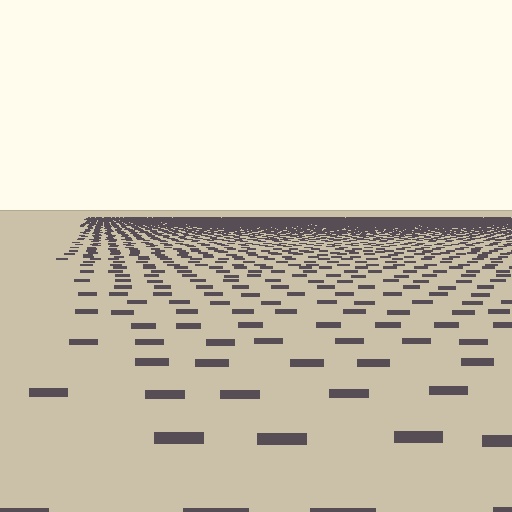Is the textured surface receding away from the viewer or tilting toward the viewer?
The surface is receding away from the viewer. Texture elements get smaller and denser toward the top.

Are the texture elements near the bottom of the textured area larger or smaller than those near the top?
Larger. Near the bottom, elements are closer to the viewer and appear at a bigger on-screen size.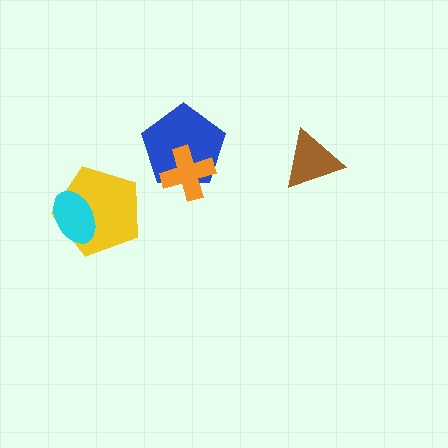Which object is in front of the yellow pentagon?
The cyan ellipse is in front of the yellow pentagon.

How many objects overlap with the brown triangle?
0 objects overlap with the brown triangle.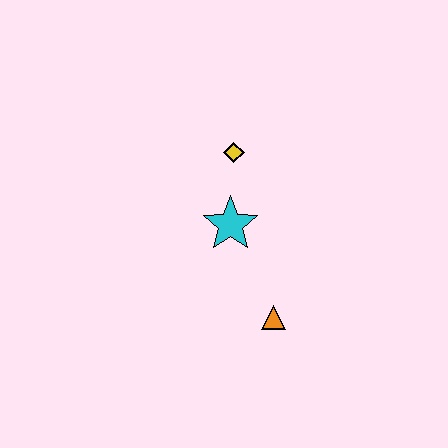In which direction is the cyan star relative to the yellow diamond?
The cyan star is below the yellow diamond.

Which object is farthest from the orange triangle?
The yellow diamond is farthest from the orange triangle.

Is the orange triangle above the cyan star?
No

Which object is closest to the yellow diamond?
The cyan star is closest to the yellow diamond.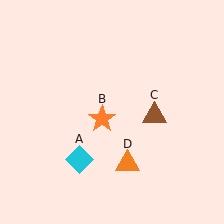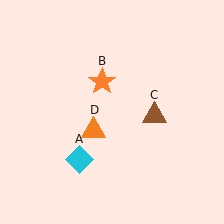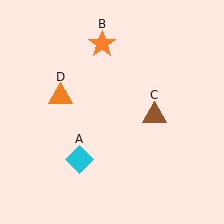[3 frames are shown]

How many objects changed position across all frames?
2 objects changed position: orange star (object B), orange triangle (object D).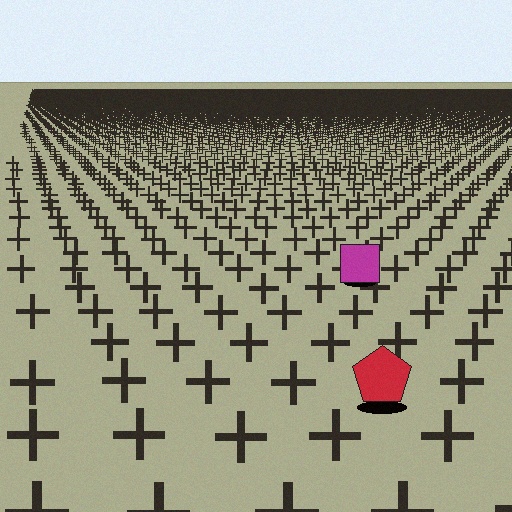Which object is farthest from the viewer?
The magenta square is farthest from the viewer. It appears smaller and the ground texture around it is denser.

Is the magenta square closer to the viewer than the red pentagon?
No. The red pentagon is closer — you can tell from the texture gradient: the ground texture is coarser near it.